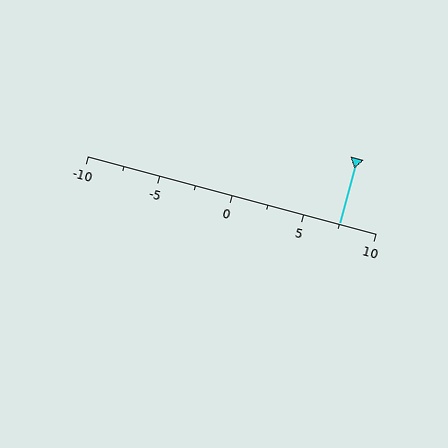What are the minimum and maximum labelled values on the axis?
The axis runs from -10 to 10.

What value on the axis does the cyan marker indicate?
The marker indicates approximately 7.5.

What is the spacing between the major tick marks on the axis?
The major ticks are spaced 5 apart.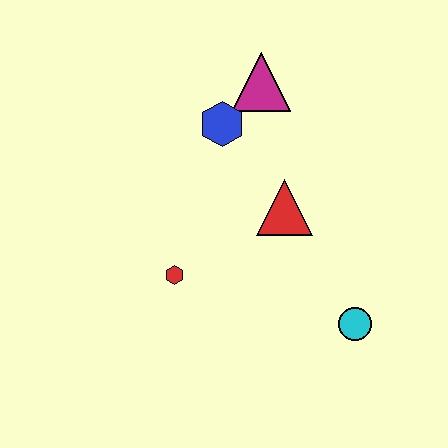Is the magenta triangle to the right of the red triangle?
No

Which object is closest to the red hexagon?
The red triangle is closest to the red hexagon.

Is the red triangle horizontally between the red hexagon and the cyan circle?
Yes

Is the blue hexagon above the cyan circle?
Yes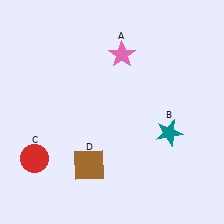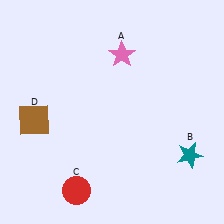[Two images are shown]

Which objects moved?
The objects that moved are: the teal star (B), the red circle (C), the brown square (D).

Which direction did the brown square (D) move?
The brown square (D) moved left.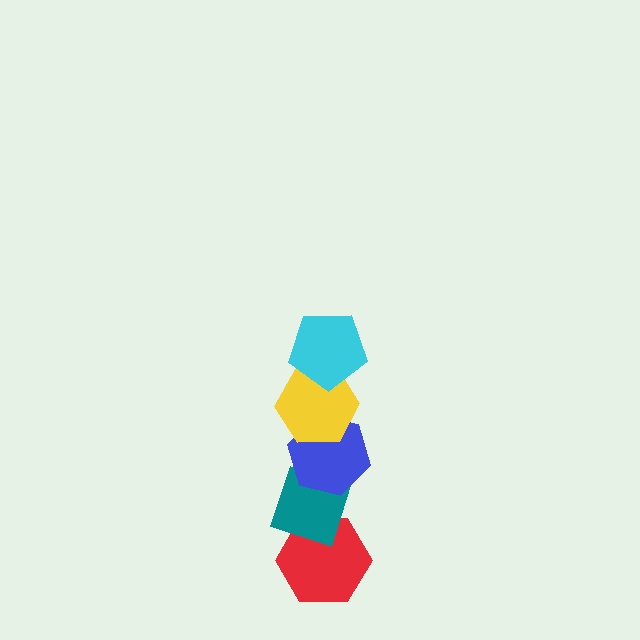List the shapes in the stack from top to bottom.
From top to bottom: the cyan pentagon, the yellow hexagon, the blue hexagon, the teal diamond, the red hexagon.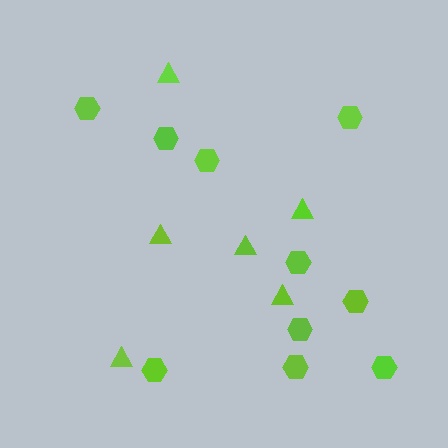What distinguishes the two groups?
There are 2 groups: one group of hexagons (10) and one group of triangles (6).